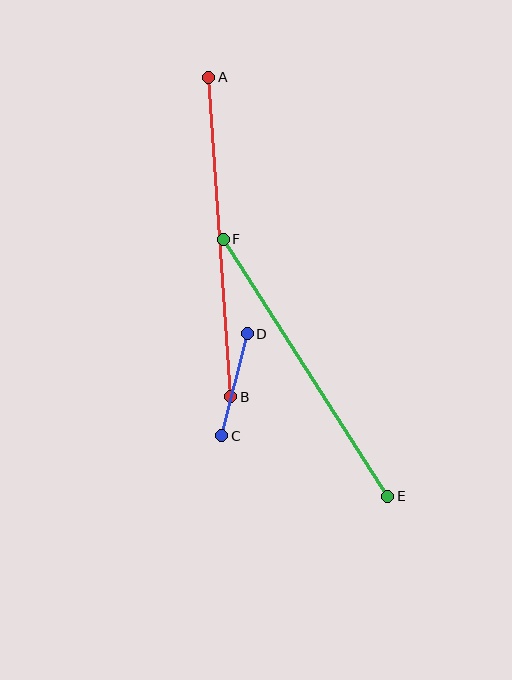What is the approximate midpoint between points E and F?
The midpoint is at approximately (305, 368) pixels.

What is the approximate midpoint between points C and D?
The midpoint is at approximately (235, 385) pixels.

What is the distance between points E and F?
The distance is approximately 305 pixels.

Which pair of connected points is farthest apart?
Points A and B are farthest apart.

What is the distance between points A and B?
The distance is approximately 320 pixels.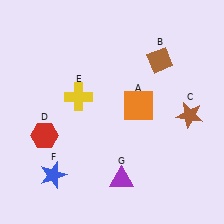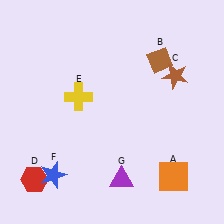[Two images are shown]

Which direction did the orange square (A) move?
The orange square (A) moved down.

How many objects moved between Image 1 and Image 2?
3 objects moved between the two images.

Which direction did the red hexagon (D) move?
The red hexagon (D) moved down.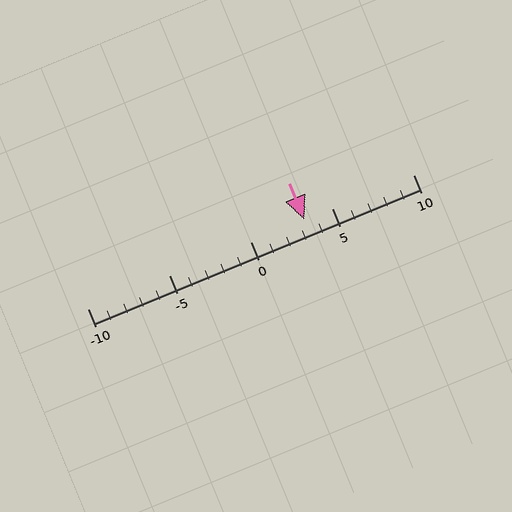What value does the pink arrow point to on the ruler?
The pink arrow points to approximately 3.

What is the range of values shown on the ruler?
The ruler shows values from -10 to 10.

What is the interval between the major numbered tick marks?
The major tick marks are spaced 5 units apart.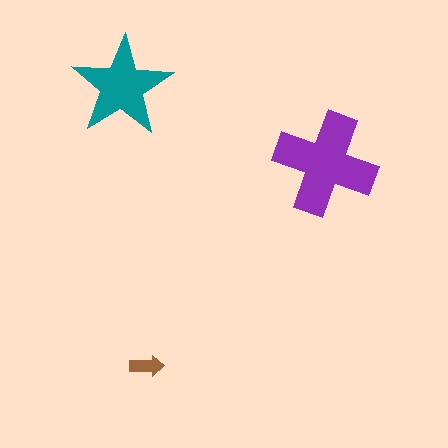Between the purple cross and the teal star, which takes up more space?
The purple cross.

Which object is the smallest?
The brown arrow.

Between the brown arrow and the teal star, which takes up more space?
The teal star.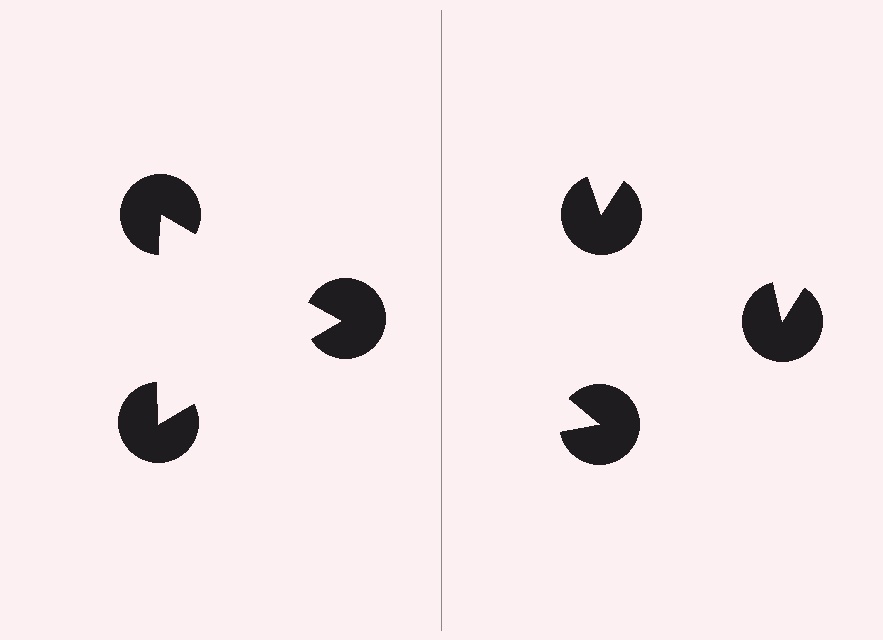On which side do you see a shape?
An illusory triangle appears on the left side. On the right side the wedge cuts are rotated, so no coherent shape forms.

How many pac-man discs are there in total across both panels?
6 — 3 on each side.